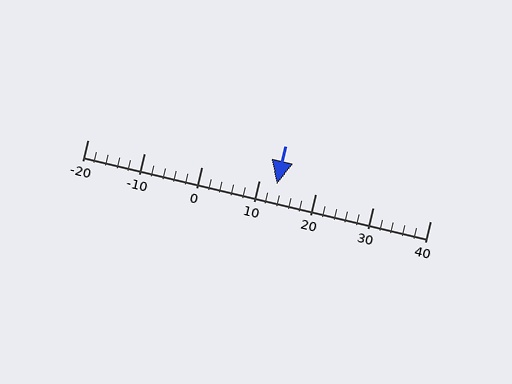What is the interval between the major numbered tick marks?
The major tick marks are spaced 10 units apart.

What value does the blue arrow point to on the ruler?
The blue arrow points to approximately 13.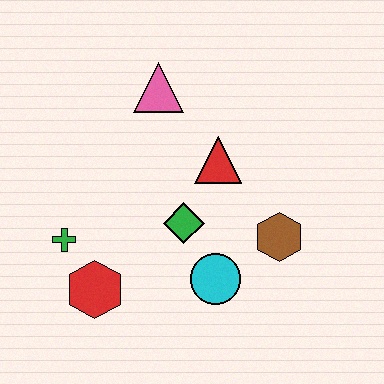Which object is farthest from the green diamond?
The pink triangle is farthest from the green diamond.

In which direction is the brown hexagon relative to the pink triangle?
The brown hexagon is below the pink triangle.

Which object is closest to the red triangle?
The green diamond is closest to the red triangle.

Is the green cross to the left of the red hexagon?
Yes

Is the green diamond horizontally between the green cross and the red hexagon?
No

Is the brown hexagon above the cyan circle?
Yes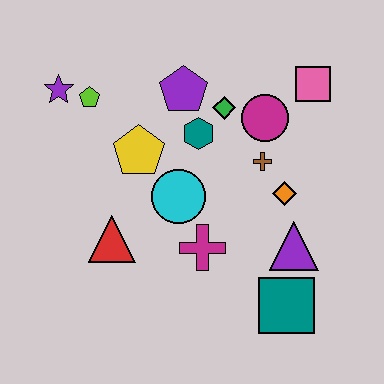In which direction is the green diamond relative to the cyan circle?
The green diamond is above the cyan circle.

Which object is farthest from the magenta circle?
The purple star is farthest from the magenta circle.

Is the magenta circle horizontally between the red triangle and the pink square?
Yes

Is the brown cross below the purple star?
Yes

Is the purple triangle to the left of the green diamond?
No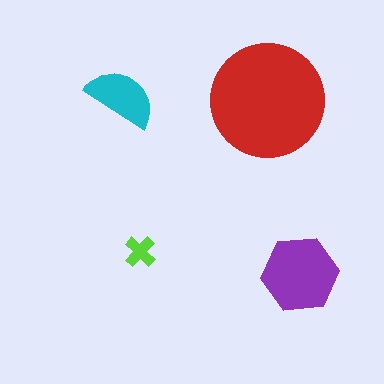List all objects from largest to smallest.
The red circle, the purple hexagon, the cyan semicircle, the lime cross.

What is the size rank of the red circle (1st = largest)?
1st.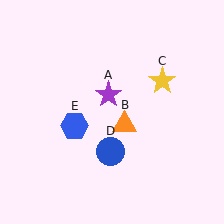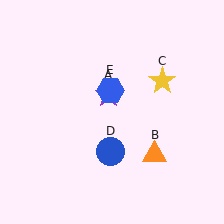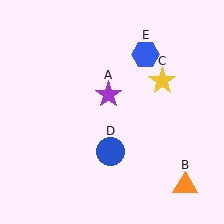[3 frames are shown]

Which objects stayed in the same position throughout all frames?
Purple star (object A) and yellow star (object C) and blue circle (object D) remained stationary.